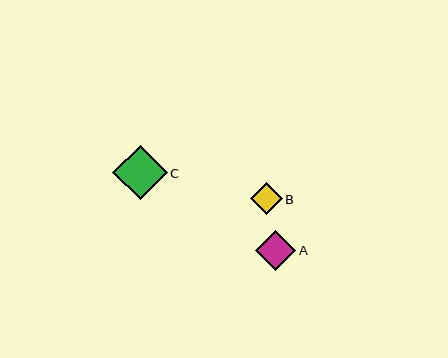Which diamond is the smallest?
Diamond B is the smallest with a size of approximately 32 pixels.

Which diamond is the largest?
Diamond C is the largest with a size of approximately 55 pixels.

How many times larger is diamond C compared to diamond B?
Diamond C is approximately 1.7 times the size of diamond B.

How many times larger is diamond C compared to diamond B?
Diamond C is approximately 1.7 times the size of diamond B.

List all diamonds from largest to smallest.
From largest to smallest: C, A, B.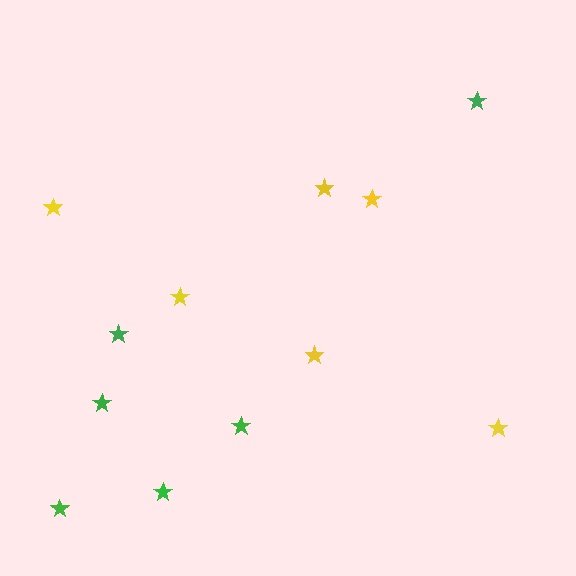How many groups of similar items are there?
There are 2 groups: one group of green stars (6) and one group of yellow stars (6).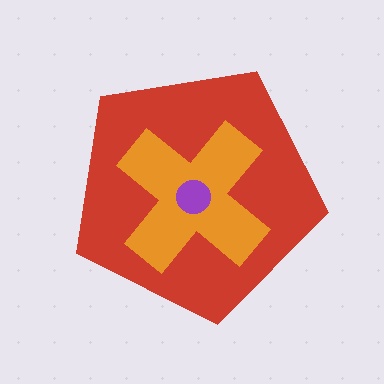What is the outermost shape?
The red pentagon.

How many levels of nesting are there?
3.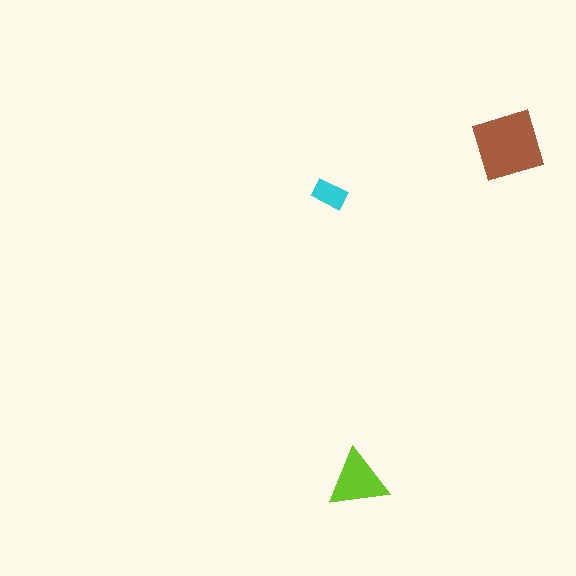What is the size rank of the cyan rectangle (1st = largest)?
3rd.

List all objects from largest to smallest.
The brown square, the lime triangle, the cyan rectangle.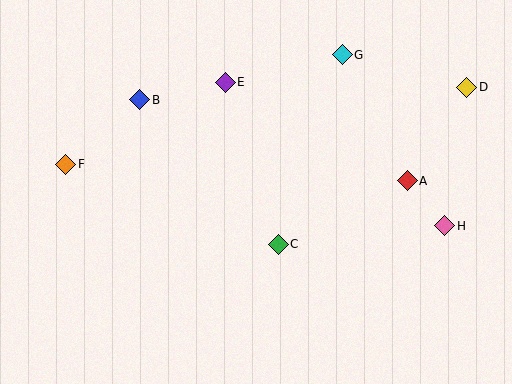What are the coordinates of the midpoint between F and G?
The midpoint between F and G is at (204, 109).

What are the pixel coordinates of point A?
Point A is at (407, 181).